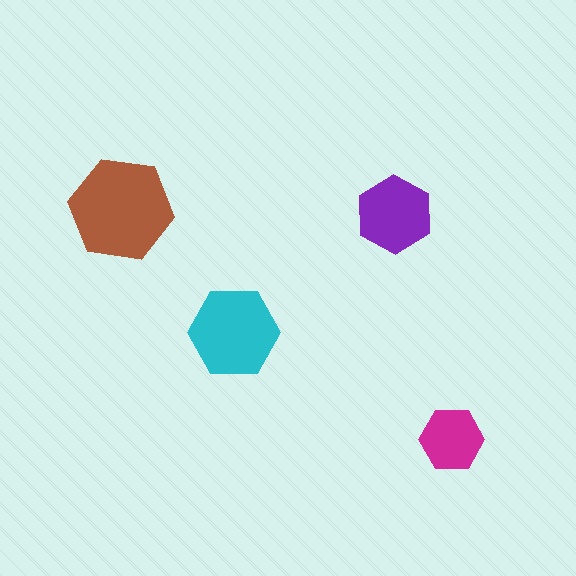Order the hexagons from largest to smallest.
the brown one, the cyan one, the purple one, the magenta one.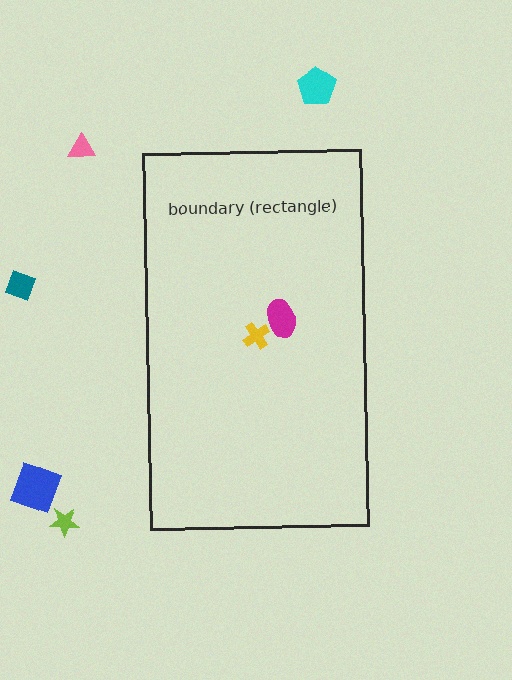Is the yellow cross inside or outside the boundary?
Inside.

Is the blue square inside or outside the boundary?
Outside.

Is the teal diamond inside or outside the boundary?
Outside.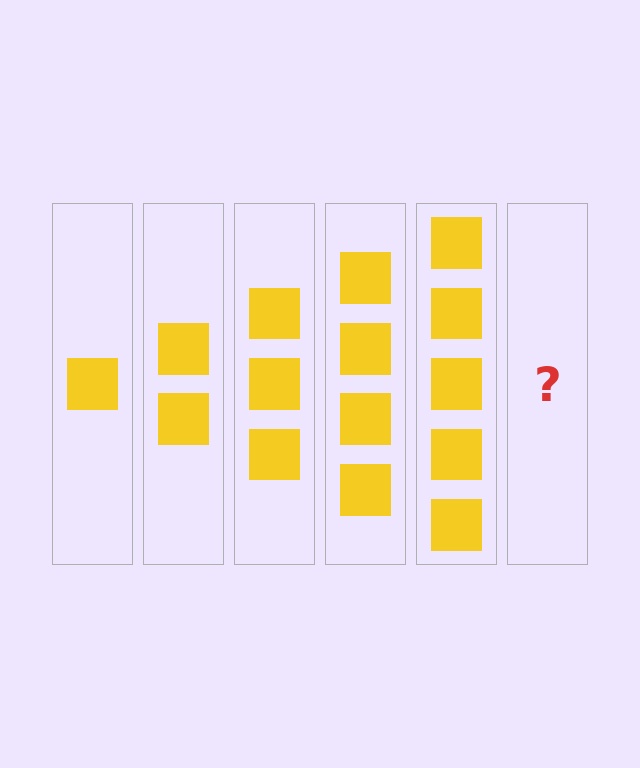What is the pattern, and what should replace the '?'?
The pattern is that each step adds one more square. The '?' should be 6 squares.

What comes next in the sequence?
The next element should be 6 squares.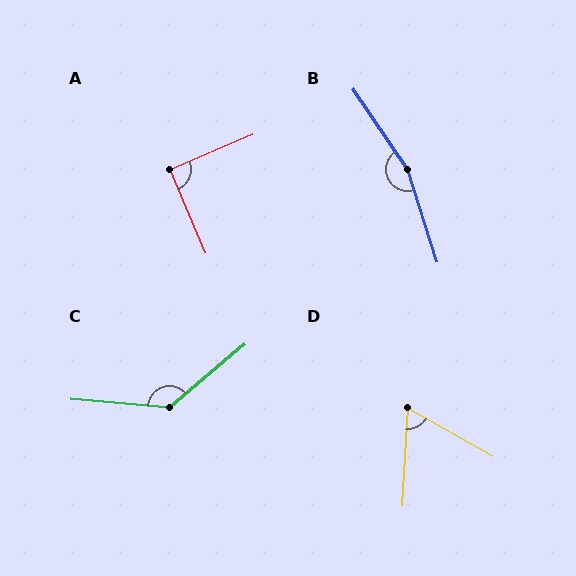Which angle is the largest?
B, at approximately 163 degrees.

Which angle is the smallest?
D, at approximately 64 degrees.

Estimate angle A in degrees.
Approximately 90 degrees.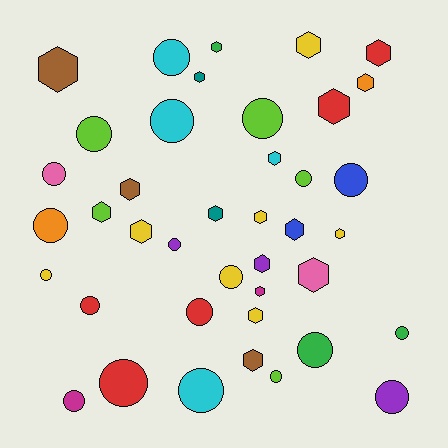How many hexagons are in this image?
There are 20 hexagons.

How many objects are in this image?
There are 40 objects.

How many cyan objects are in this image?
There are 4 cyan objects.